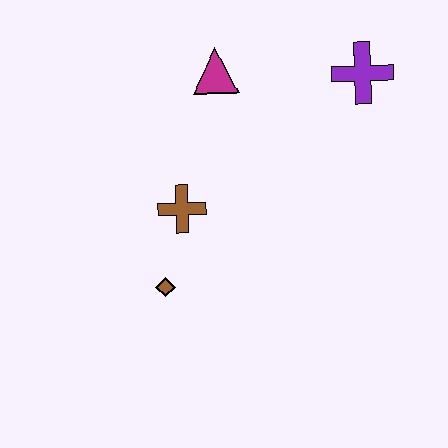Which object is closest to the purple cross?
The magenta triangle is closest to the purple cross.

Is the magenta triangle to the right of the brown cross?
Yes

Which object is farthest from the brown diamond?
The purple cross is farthest from the brown diamond.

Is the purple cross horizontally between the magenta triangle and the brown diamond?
No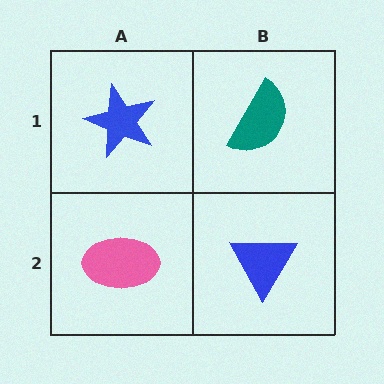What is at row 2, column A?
A pink ellipse.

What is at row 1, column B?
A teal semicircle.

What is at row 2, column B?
A blue triangle.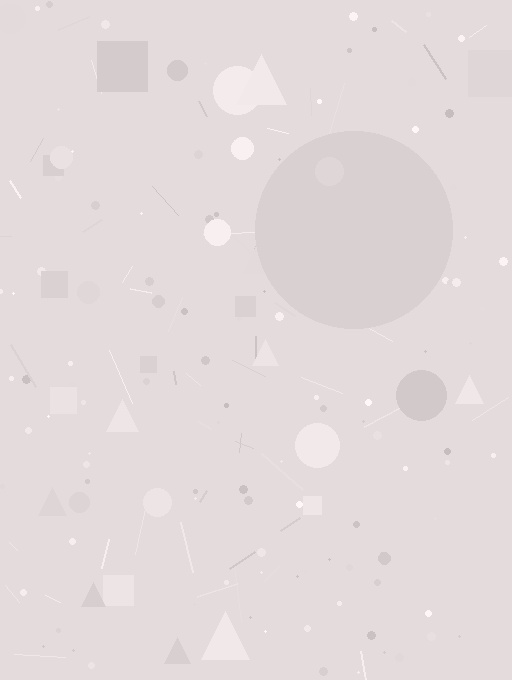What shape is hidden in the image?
A circle is hidden in the image.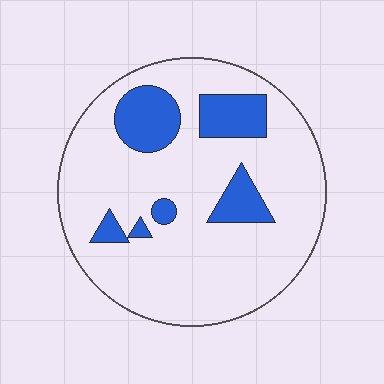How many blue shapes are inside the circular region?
6.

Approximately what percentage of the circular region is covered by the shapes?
Approximately 20%.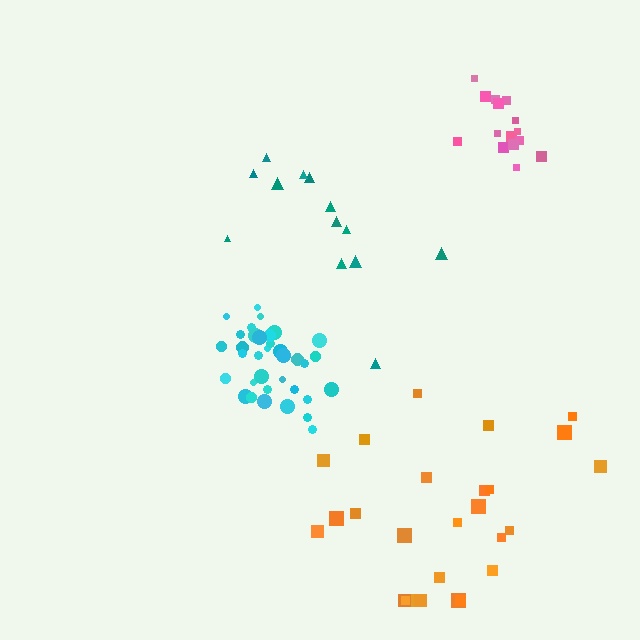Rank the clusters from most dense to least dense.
cyan, pink, orange, teal.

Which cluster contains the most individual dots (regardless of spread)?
Cyan (35).